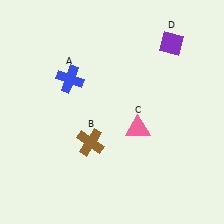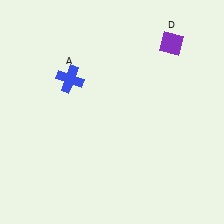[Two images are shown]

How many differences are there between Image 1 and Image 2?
There are 2 differences between the two images.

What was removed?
The brown cross (B), the pink triangle (C) were removed in Image 2.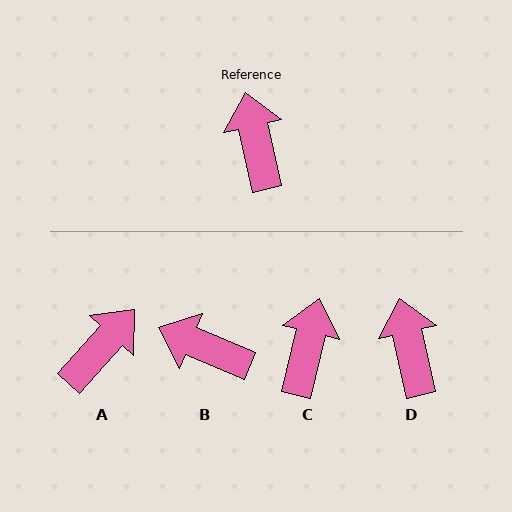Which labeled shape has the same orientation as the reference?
D.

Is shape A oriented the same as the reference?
No, it is off by about 55 degrees.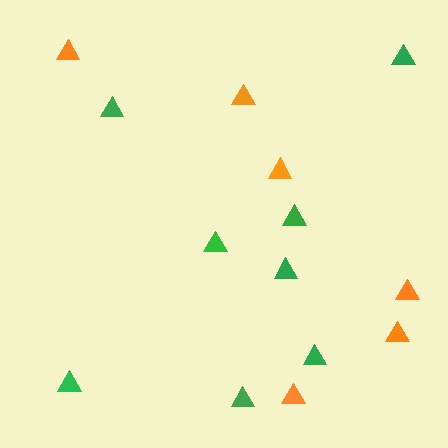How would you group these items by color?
There are 2 groups: one group of orange triangles (6) and one group of green triangles (8).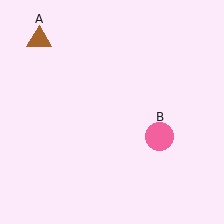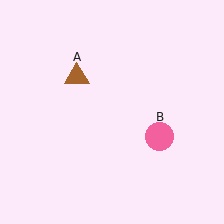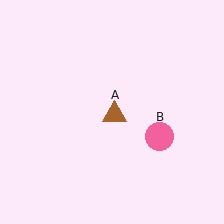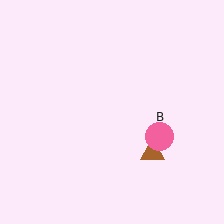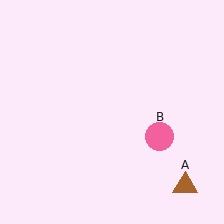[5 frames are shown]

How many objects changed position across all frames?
1 object changed position: brown triangle (object A).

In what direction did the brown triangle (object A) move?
The brown triangle (object A) moved down and to the right.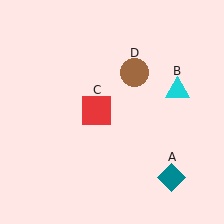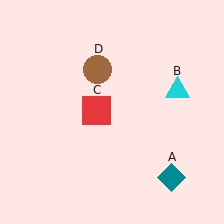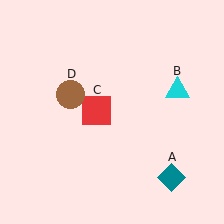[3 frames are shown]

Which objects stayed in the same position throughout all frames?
Teal diamond (object A) and cyan triangle (object B) and red square (object C) remained stationary.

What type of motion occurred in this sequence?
The brown circle (object D) rotated counterclockwise around the center of the scene.